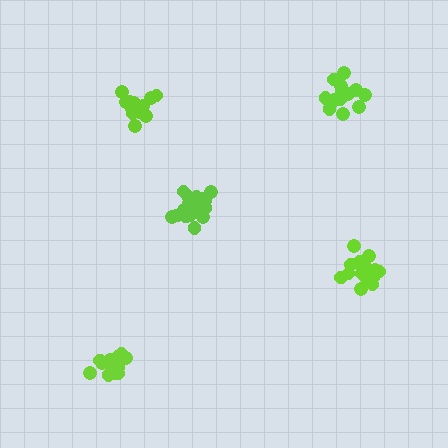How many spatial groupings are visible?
There are 5 spatial groupings.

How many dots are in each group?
Group 1: 14 dots, Group 2: 19 dots, Group 3: 17 dots, Group 4: 20 dots, Group 5: 17 dots (87 total).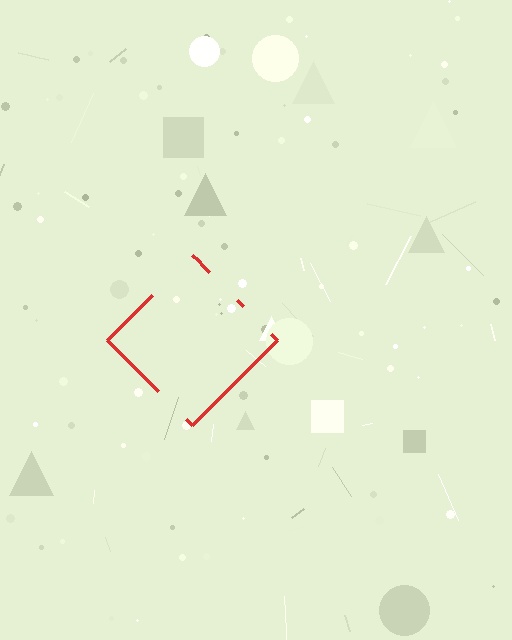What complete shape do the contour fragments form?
The contour fragments form a diamond.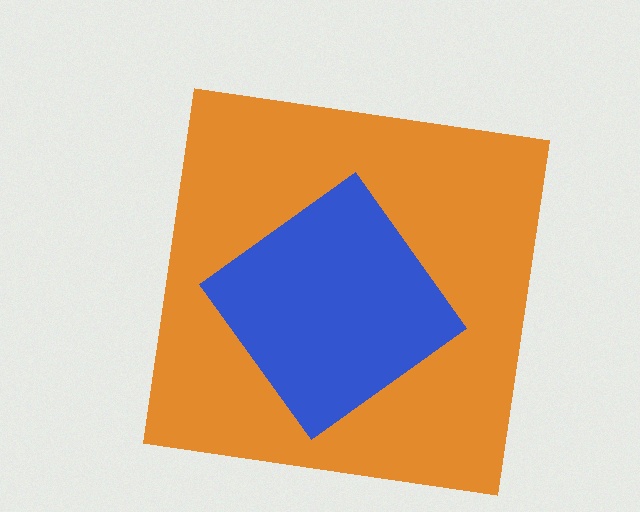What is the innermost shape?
The blue diamond.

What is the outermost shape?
The orange square.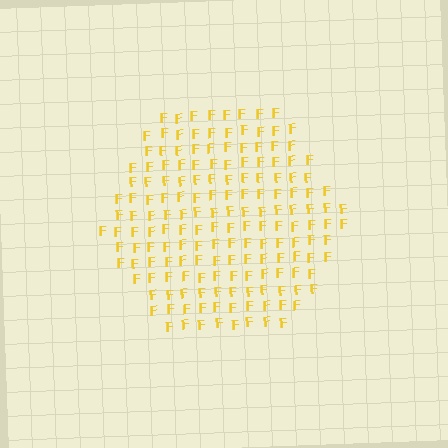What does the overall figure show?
The overall figure shows a hexagon.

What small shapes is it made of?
It is made of small letter F's.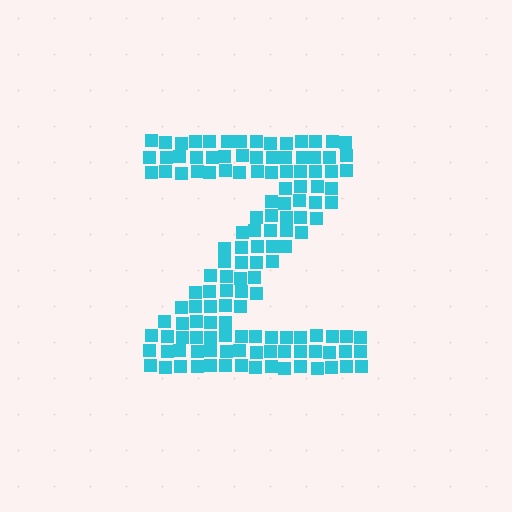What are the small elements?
The small elements are squares.